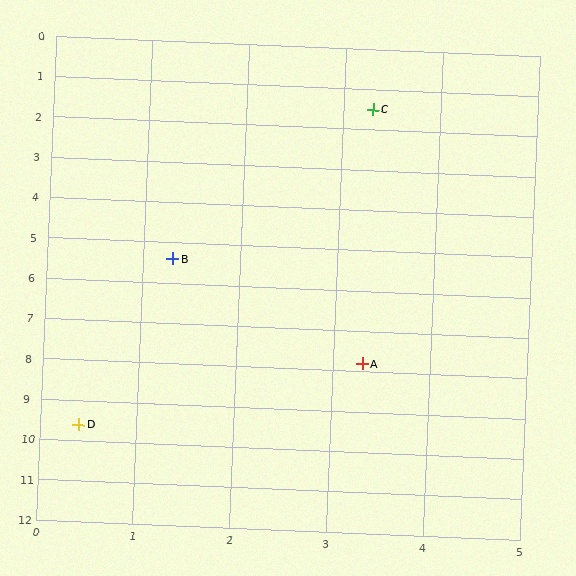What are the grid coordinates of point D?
Point D is at approximately (0.4, 9.6).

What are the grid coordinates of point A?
Point A is at approximately (3.3, 7.8).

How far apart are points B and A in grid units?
Points B and A are about 3.1 grid units apart.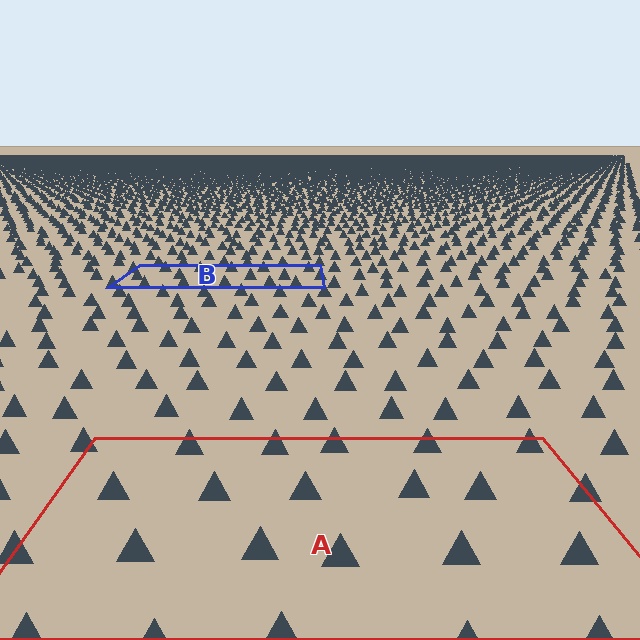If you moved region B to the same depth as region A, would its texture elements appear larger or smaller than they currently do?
They would appear larger. At a closer depth, the same texture elements are projected at a bigger on-screen size.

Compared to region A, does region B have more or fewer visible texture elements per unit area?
Region B has more texture elements per unit area — they are packed more densely because it is farther away.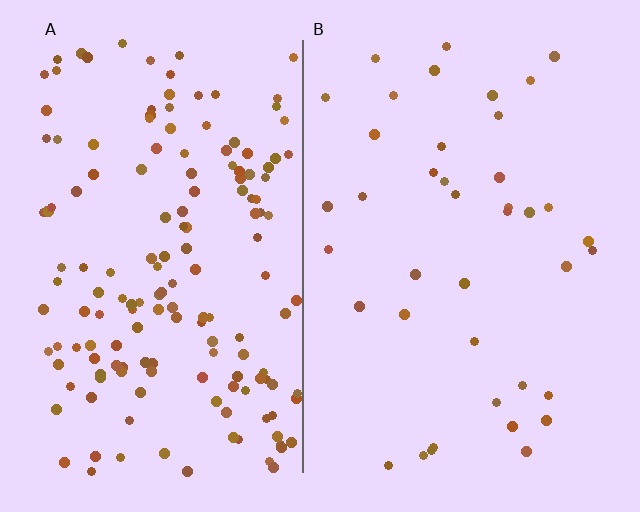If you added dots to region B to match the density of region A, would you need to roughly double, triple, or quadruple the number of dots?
Approximately quadruple.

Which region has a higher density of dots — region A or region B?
A (the left).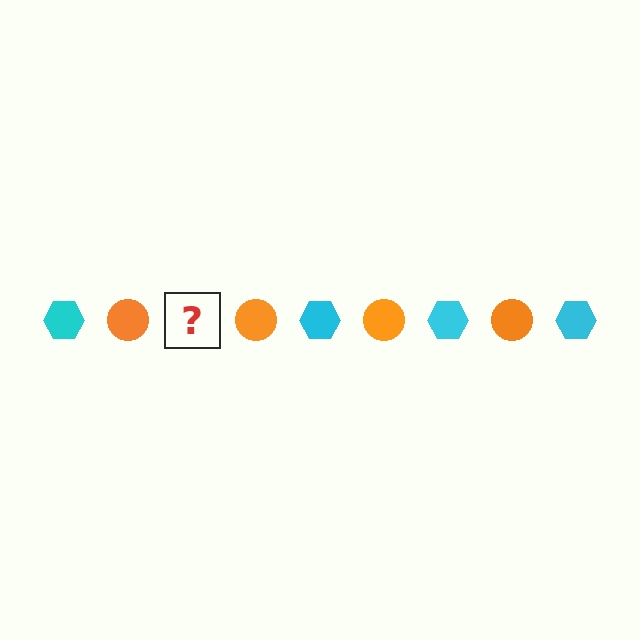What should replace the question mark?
The question mark should be replaced with a cyan hexagon.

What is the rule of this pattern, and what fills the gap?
The rule is that the pattern alternates between cyan hexagon and orange circle. The gap should be filled with a cyan hexagon.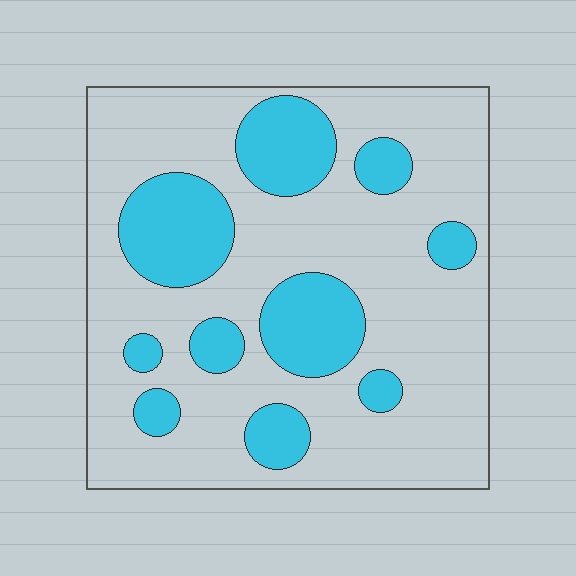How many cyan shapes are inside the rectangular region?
10.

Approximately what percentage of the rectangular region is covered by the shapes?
Approximately 25%.